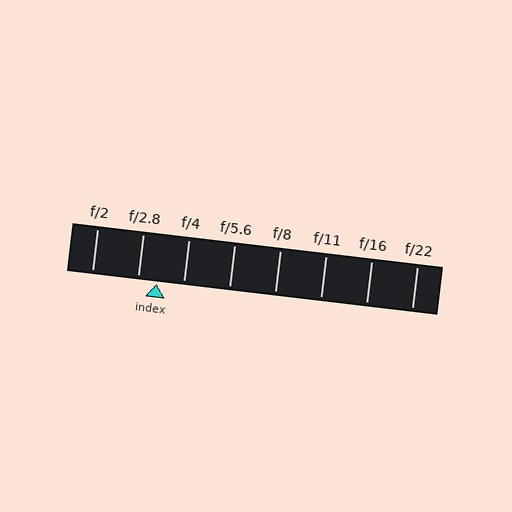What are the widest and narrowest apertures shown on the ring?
The widest aperture shown is f/2 and the narrowest is f/22.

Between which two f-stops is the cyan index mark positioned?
The index mark is between f/2.8 and f/4.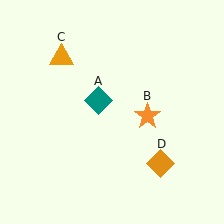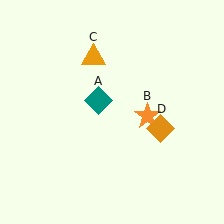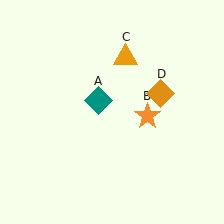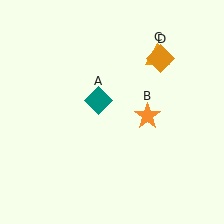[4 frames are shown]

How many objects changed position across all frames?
2 objects changed position: orange triangle (object C), orange diamond (object D).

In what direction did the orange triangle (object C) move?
The orange triangle (object C) moved right.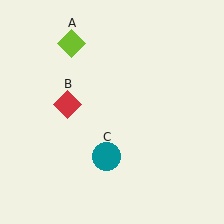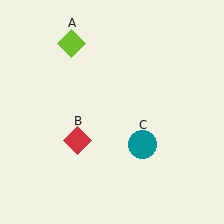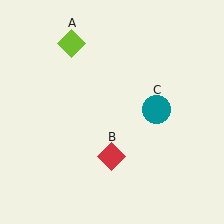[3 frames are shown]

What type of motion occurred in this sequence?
The red diamond (object B), teal circle (object C) rotated counterclockwise around the center of the scene.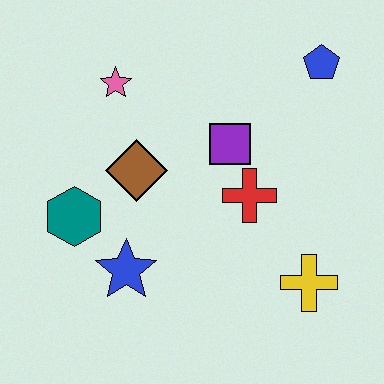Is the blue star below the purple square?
Yes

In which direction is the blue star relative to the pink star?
The blue star is below the pink star.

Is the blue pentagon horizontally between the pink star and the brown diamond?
No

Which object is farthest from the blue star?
The blue pentagon is farthest from the blue star.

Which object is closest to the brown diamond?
The teal hexagon is closest to the brown diamond.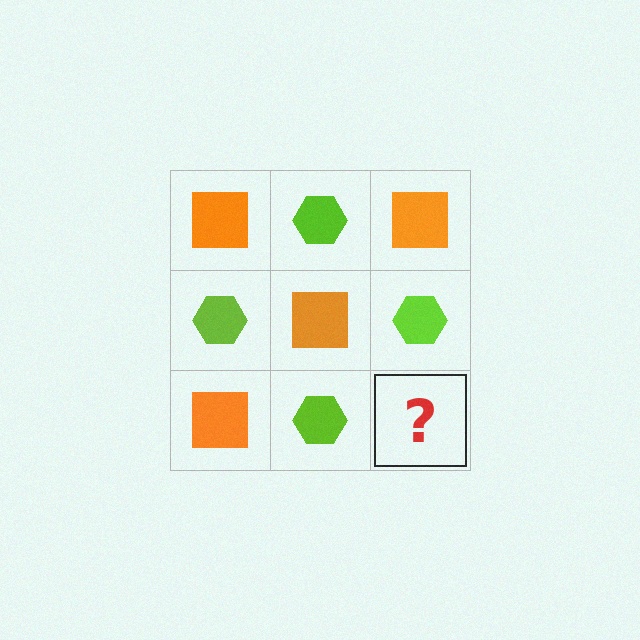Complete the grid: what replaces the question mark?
The question mark should be replaced with an orange square.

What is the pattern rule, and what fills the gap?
The rule is that it alternates orange square and lime hexagon in a checkerboard pattern. The gap should be filled with an orange square.